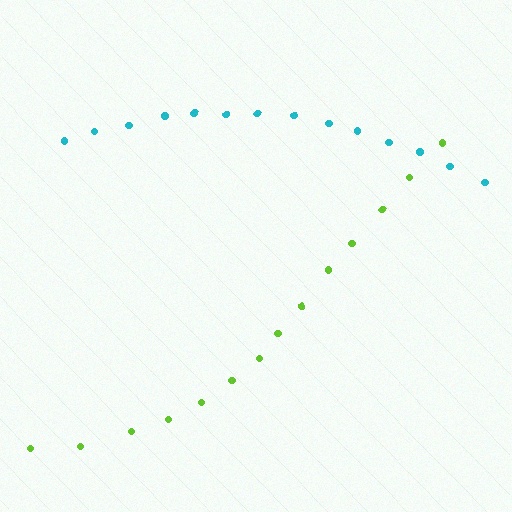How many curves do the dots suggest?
There are 2 distinct paths.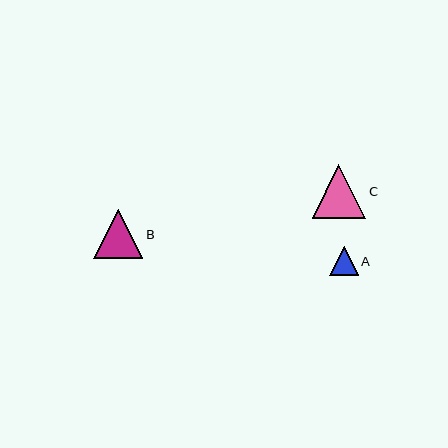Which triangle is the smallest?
Triangle A is the smallest with a size of approximately 29 pixels.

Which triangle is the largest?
Triangle C is the largest with a size of approximately 53 pixels.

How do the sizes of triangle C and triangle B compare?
Triangle C and triangle B are approximately the same size.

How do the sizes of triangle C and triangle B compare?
Triangle C and triangle B are approximately the same size.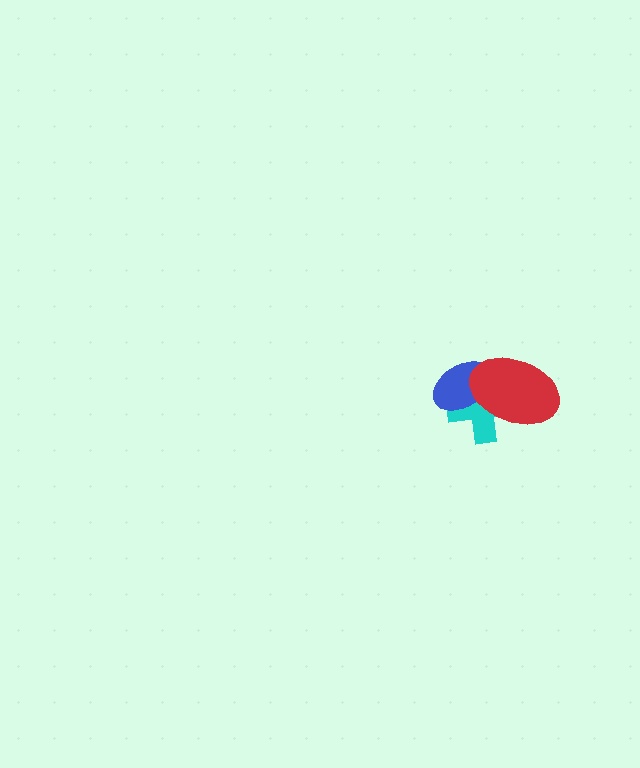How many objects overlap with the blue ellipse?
2 objects overlap with the blue ellipse.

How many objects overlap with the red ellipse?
2 objects overlap with the red ellipse.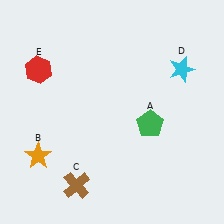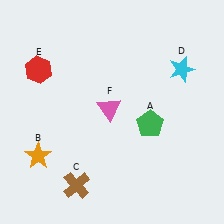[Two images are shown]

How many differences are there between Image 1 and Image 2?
There is 1 difference between the two images.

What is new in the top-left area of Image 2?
A pink triangle (F) was added in the top-left area of Image 2.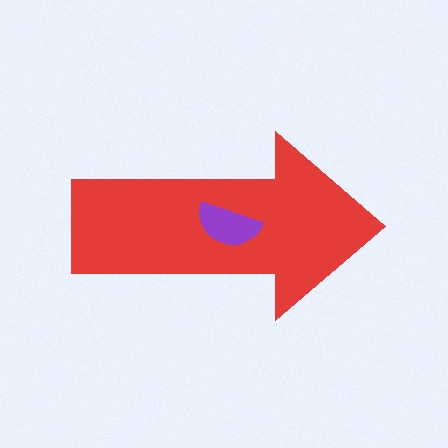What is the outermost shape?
The red arrow.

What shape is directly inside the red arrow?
The purple semicircle.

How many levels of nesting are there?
2.